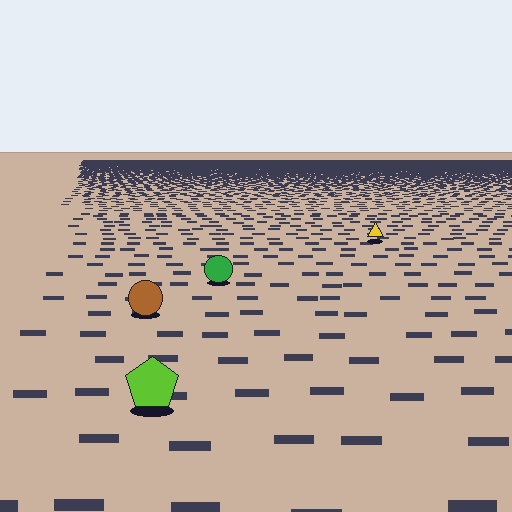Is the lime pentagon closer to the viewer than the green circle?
Yes. The lime pentagon is closer — you can tell from the texture gradient: the ground texture is coarser near it.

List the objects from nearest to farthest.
From nearest to farthest: the lime pentagon, the brown circle, the green circle, the yellow triangle.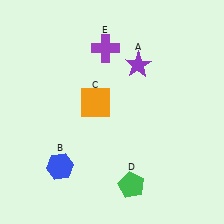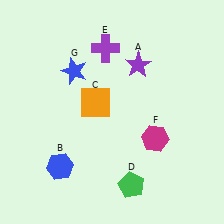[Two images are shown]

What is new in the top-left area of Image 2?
A blue star (G) was added in the top-left area of Image 2.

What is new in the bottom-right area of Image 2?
A magenta hexagon (F) was added in the bottom-right area of Image 2.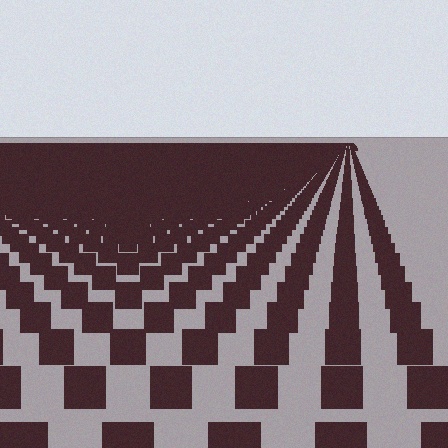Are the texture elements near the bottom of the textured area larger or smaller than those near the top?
Larger. Near the bottom, elements are closer to the viewer and appear at a bigger on-screen size.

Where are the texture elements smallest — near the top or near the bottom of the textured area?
Near the top.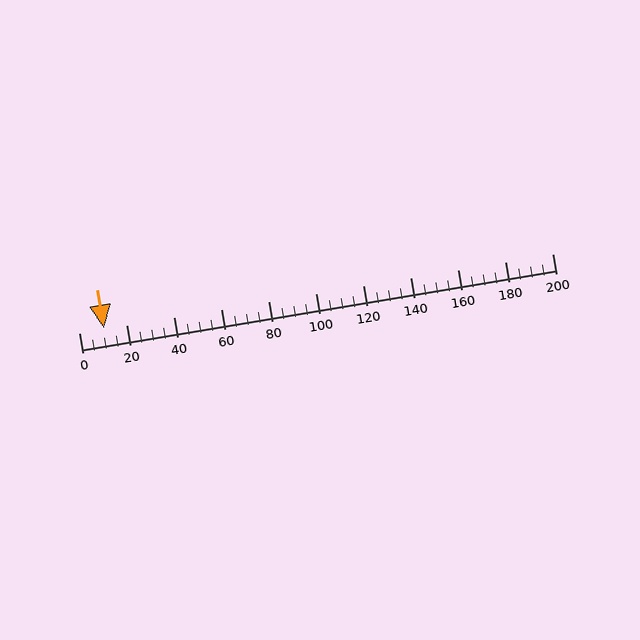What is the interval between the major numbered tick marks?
The major tick marks are spaced 20 units apart.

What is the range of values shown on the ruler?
The ruler shows values from 0 to 200.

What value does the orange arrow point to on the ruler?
The orange arrow points to approximately 11.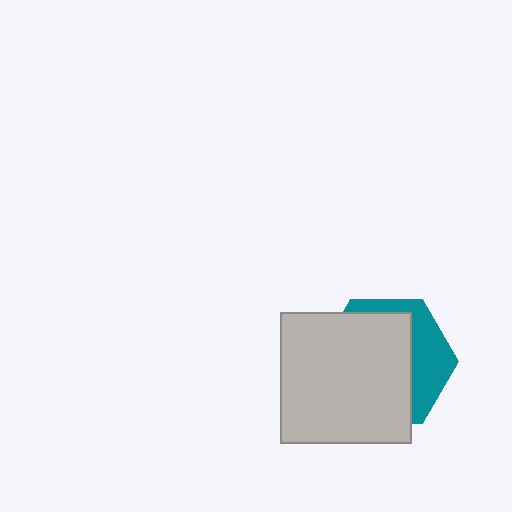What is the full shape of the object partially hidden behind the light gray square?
The partially hidden object is a teal hexagon.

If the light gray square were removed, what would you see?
You would see the complete teal hexagon.